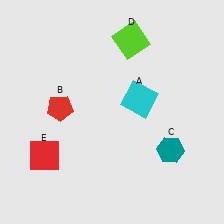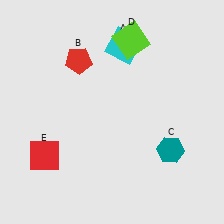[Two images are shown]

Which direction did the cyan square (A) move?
The cyan square (A) moved up.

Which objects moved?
The objects that moved are: the cyan square (A), the red pentagon (B).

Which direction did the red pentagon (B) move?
The red pentagon (B) moved up.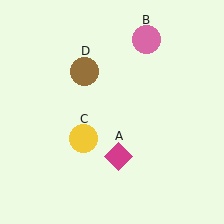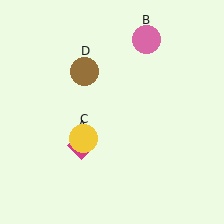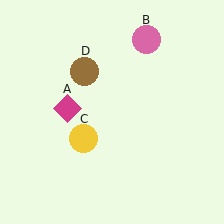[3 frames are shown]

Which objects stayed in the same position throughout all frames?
Pink circle (object B) and yellow circle (object C) and brown circle (object D) remained stationary.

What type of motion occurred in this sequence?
The magenta diamond (object A) rotated clockwise around the center of the scene.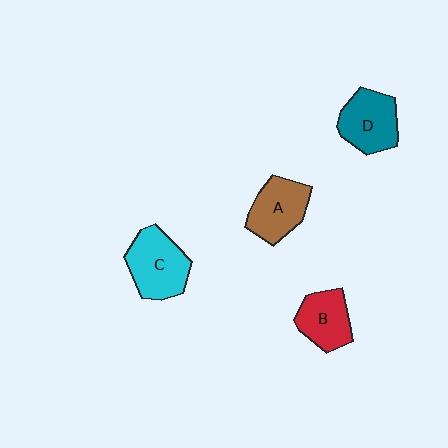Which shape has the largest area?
Shape C (cyan).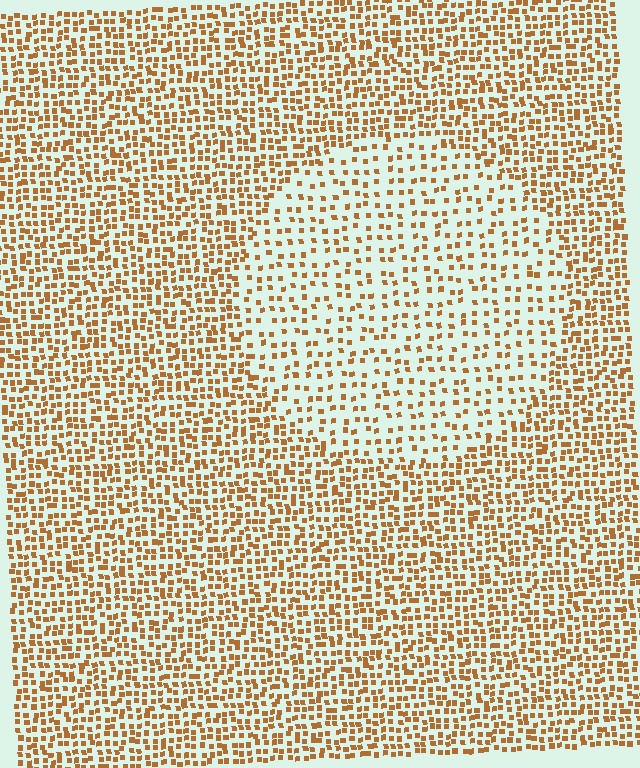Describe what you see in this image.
The image contains small brown elements arranged at two different densities. A circle-shaped region is visible where the elements are less densely packed than the surrounding area.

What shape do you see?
I see a circle.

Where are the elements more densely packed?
The elements are more densely packed outside the circle boundary.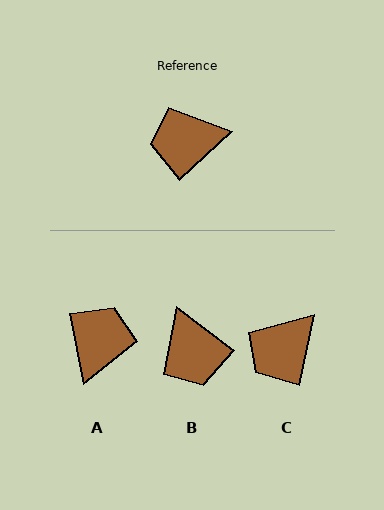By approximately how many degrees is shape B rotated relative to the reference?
Approximately 99 degrees counter-clockwise.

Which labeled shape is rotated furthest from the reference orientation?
A, about 121 degrees away.